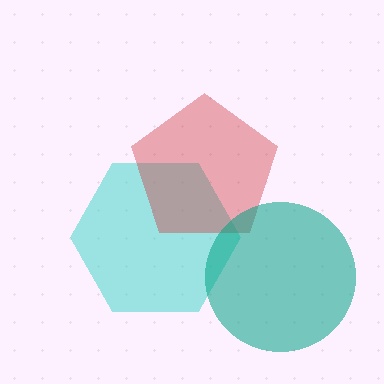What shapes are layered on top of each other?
The layered shapes are: a cyan hexagon, a red pentagon, a teal circle.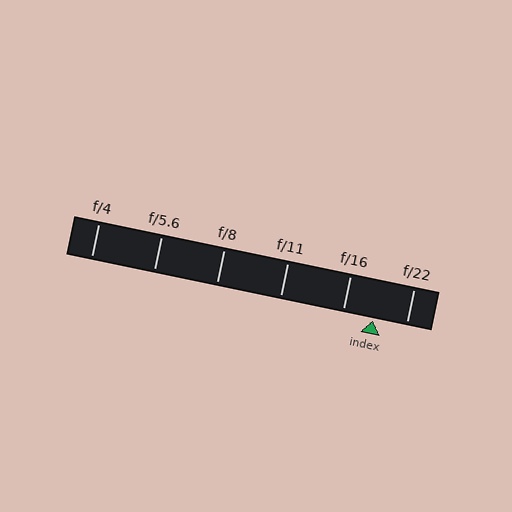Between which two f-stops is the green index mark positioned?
The index mark is between f/16 and f/22.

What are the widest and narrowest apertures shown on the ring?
The widest aperture shown is f/4 and the narrowest is f/22.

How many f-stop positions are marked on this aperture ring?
There are 6 f-stop positions marked.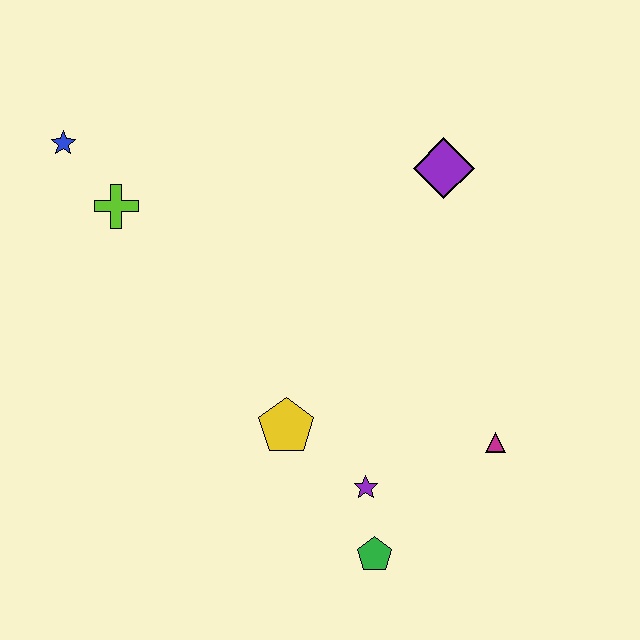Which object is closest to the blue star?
The lime cross is closest to the blue star.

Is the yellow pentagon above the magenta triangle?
Yes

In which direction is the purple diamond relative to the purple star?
The purple diamond is above the purple star.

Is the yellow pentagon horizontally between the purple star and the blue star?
Yes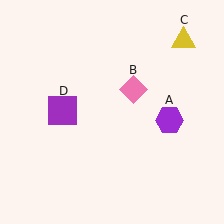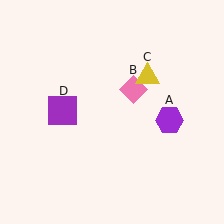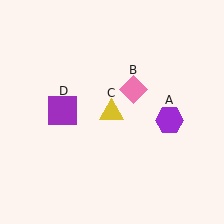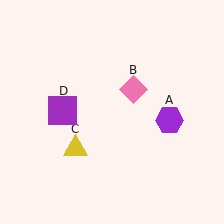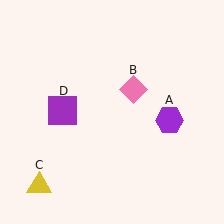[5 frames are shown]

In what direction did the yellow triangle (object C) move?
The yellow triangle (object C) moved down and to the left.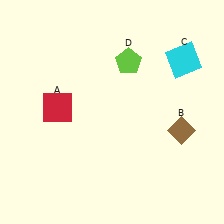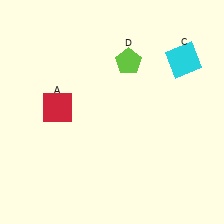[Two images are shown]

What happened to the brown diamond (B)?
The brown diamond (B) was removed in Image 2. It was in the bottom-right area of Image 1.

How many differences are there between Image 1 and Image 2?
There is 1 difference between the two images.